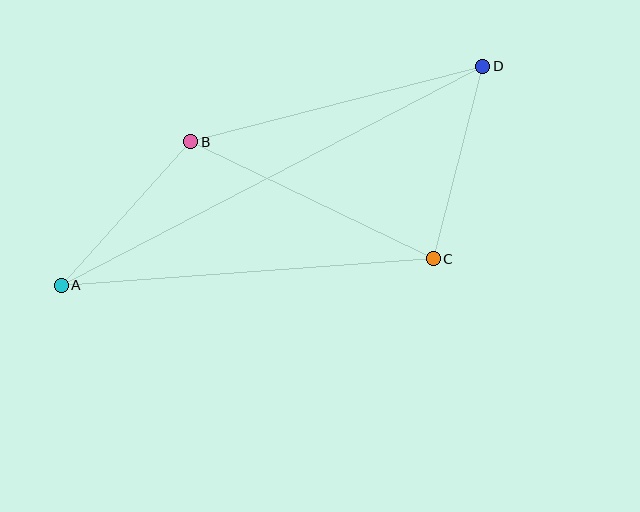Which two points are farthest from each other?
Points A and D are farthest from each other.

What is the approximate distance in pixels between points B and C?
The distance between B and C is approximately 269 pixels.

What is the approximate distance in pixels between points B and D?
The distance between B and D is approximately 302 pixels.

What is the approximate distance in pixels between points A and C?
The distance between A and C is approximately 373 pixels.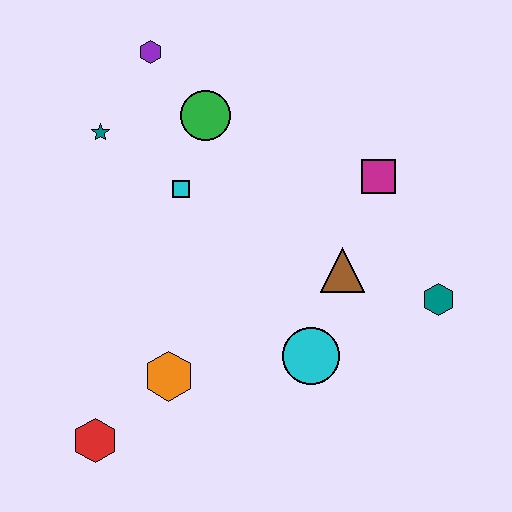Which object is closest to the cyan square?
The green circle is closest to the cyan square.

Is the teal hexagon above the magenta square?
No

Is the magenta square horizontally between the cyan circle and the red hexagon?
No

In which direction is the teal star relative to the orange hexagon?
The teal star is above the orange hexagon.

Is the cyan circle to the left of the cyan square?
No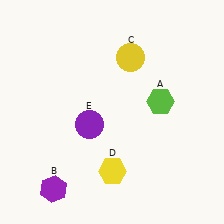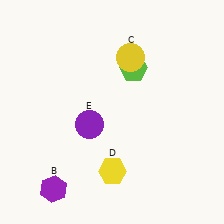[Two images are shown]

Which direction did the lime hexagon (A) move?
The lime hexagon (A) moved up.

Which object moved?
The lime hexagon (A) moved up.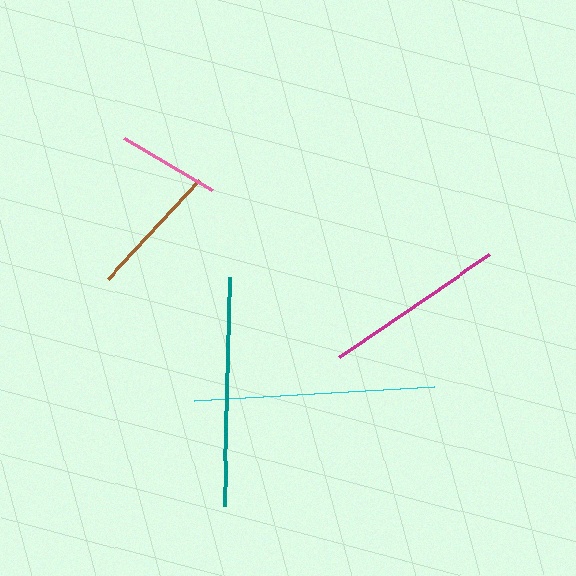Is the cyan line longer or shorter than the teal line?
The cyan line is longer than the teal line.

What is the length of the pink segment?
The pink segment is approximately 102 pixels long.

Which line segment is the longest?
The cyan line is the longest at approximately 240 pixels.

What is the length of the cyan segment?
The cyan segment is approximately 240 pixels long.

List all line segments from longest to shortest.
From longest to shortest: cyan, teal, magenta, brown, pink.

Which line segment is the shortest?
The pink line is the shortest at approximately 102 pixels.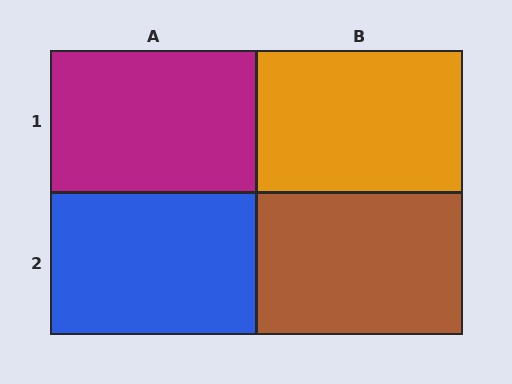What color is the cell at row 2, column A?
Blue.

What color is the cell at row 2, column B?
Brown.